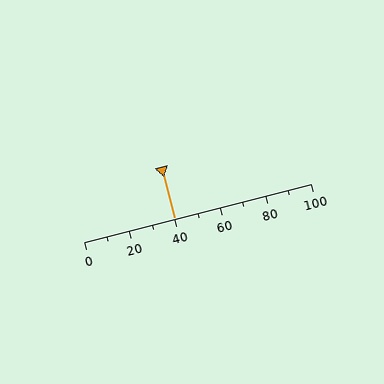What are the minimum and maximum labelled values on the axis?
The axis runs from 0 to 100.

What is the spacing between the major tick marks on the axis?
The major ticks are spaced 20 apart.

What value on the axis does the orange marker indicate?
The marker indicates approximately 40.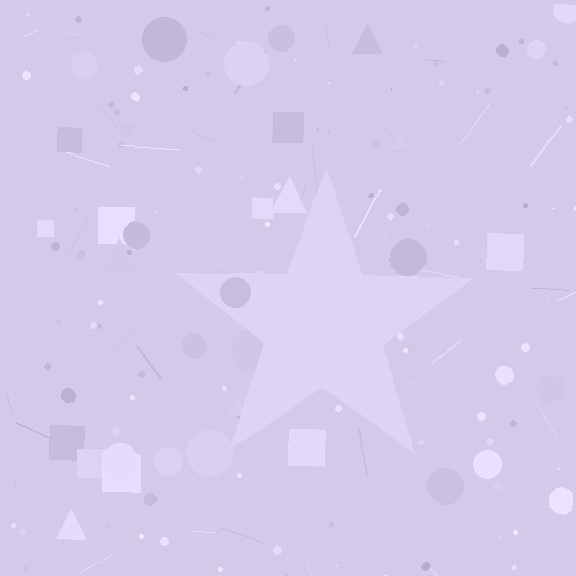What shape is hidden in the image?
A star is hidden in the image.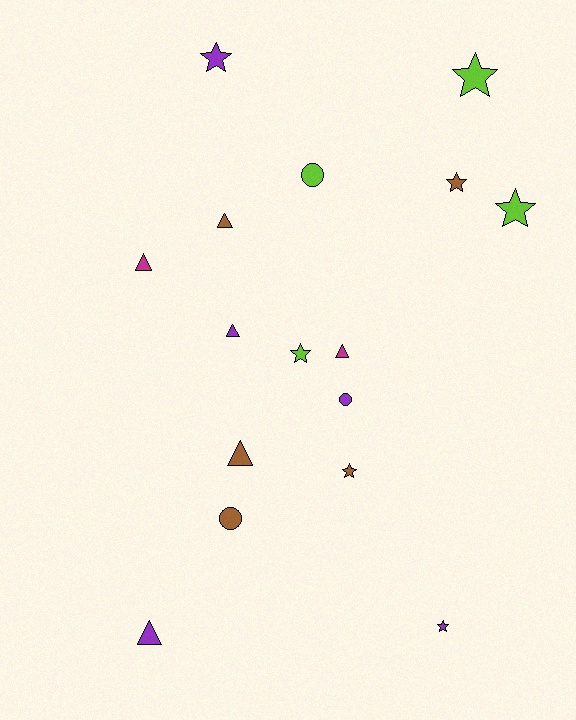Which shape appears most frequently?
Star, with 7 objects.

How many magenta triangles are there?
There are 2 magenta triangles.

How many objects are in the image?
There are 16 objects.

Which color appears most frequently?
Brown, with 5 objects.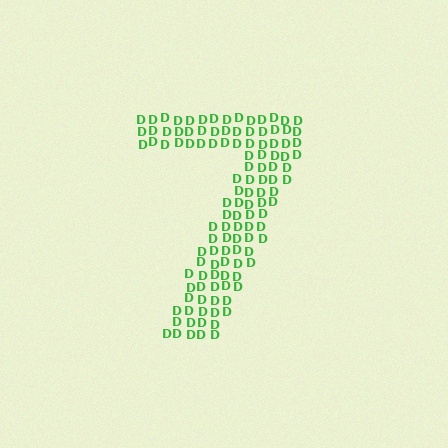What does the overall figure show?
The overall figure shows the digit 7.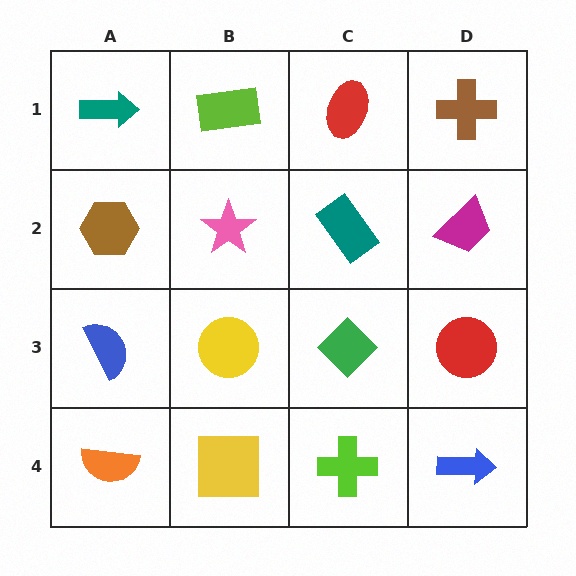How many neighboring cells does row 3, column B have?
4.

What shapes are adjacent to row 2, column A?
A teal arrow (row 1, column A), a blue semicircle (row 3, column A), a pink star (row 2, column B).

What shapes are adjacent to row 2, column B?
A lime rectangle (row 1, column B), a yellow circle (row 3, column B), a brown hexagon (row 2, column A), a teal rectangle (row 2, column C).